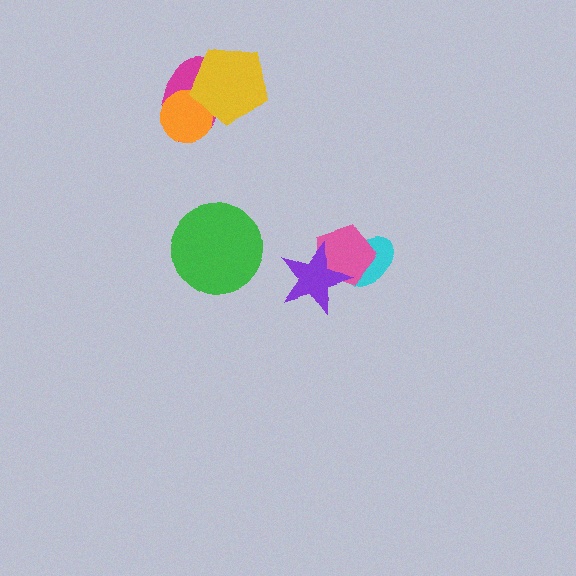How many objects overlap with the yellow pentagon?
2 objects overlap with the yellow pentagon.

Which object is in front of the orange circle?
The yellow pentagon is in front of the orange circle.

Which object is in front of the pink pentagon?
The purple star is in front of the pink pentagon.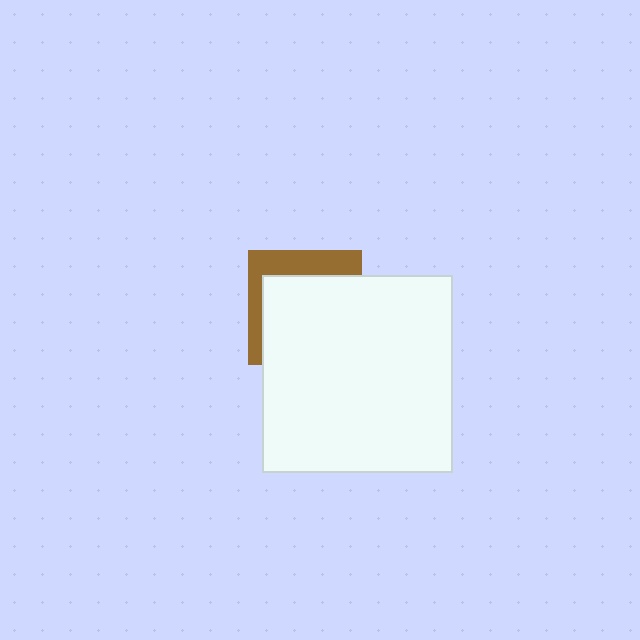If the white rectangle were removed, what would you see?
You would see the complete brown square.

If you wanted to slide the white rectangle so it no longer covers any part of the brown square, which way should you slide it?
Slide it toward the lower-right — that is the most direct way to separate the two shapes.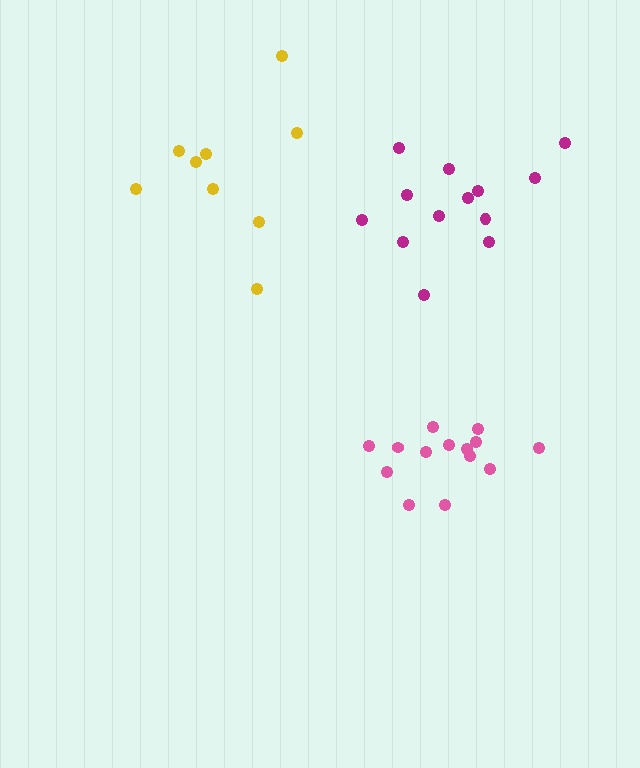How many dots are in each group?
Group 1: 9 dots, Group 2: 14 dots, Group 3: 13 dots (36 total).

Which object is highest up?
The yellow cluster is topmost.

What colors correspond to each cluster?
The clusters are colored: yellow, pink, magenta.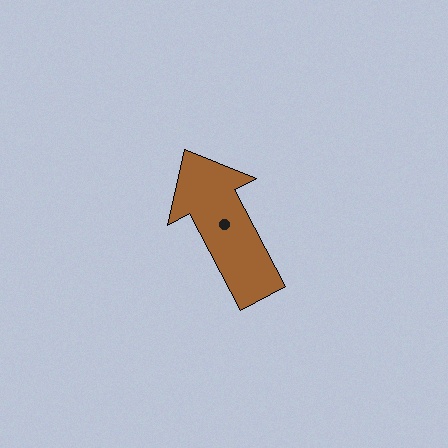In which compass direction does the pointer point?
Northwest.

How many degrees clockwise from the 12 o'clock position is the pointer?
Approximately 332 degrees.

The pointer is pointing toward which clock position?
Roughly 11 o'clock.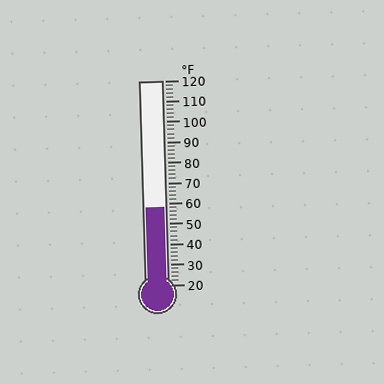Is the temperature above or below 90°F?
The temperature is below 90°F.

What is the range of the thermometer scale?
The thermometer scale ranges from 20°F to 120°F.